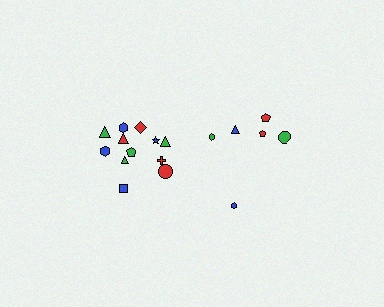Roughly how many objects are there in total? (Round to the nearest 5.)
Roughly 20 objects in total.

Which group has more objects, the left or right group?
The left group.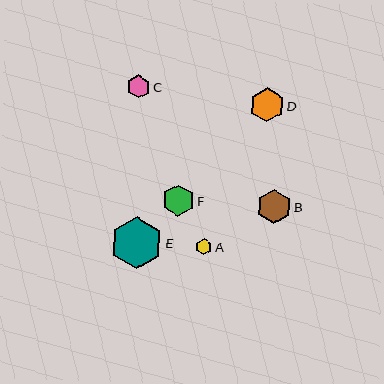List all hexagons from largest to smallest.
From largest to smallest: E, D, B, F, C, A.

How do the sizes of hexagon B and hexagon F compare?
Hexagon B and hexagon F are approximately the same size.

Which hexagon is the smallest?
Hexagon A is the smallest with a size of approximately 17 pixels.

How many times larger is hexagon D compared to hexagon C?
Hexagon D is approximately 1.5 times the size of hexagon C.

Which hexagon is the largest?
Hexagon E is the largest with a size of approximately 52 pixels.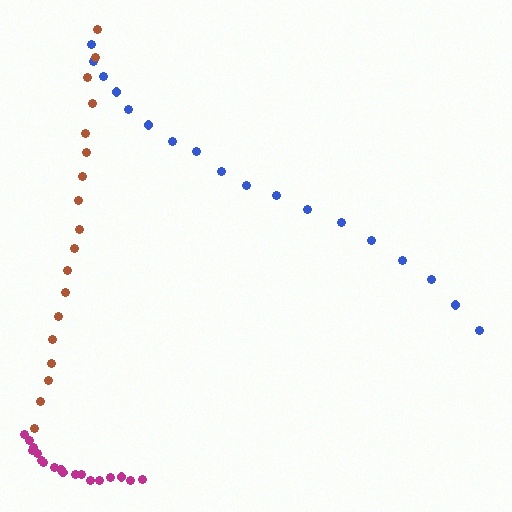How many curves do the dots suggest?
There are 3 distinct paths.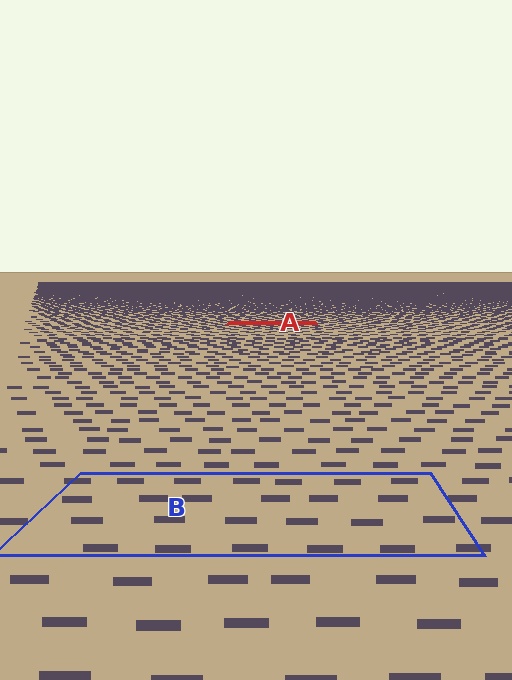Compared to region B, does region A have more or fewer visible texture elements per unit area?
Region A has more texture elements per unit area — they are packed more densely because it is farther away.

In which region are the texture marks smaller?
The texture marks are smaller in region A, because it is farther away.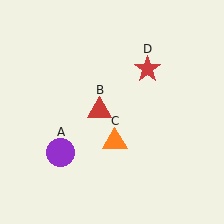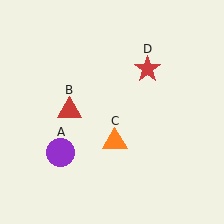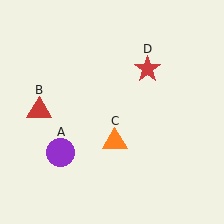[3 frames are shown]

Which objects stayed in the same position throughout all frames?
Purple circle (object A) and orange triangle (object C) and red star (object D) remained stationary.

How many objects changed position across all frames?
1 object changed position: red triangle (object B).